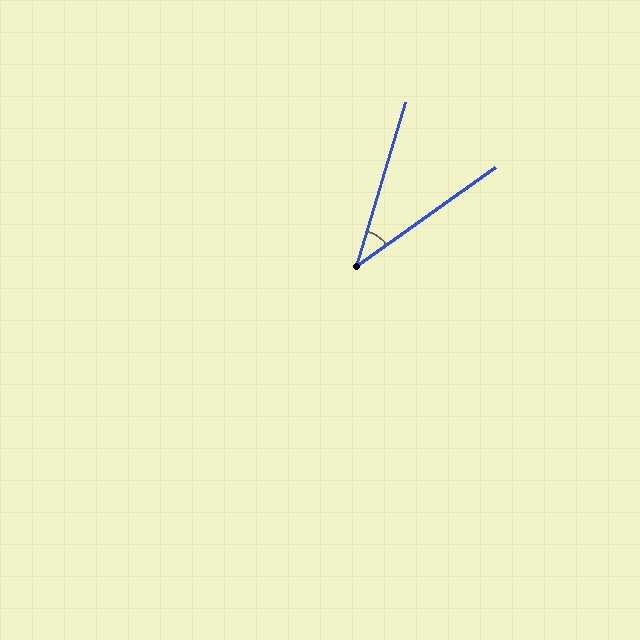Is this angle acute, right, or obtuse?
It is acute.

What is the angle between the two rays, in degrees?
Approximately 38 degrees.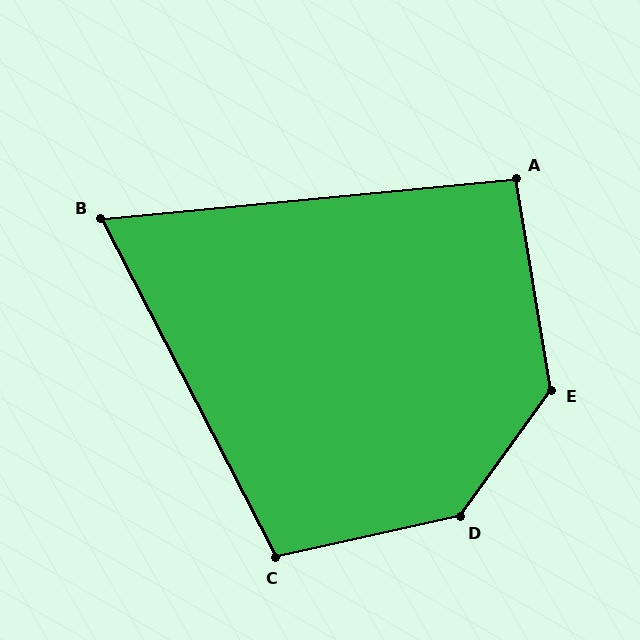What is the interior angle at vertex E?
Approximately 135 degrees (obtuse).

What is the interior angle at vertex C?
Approximately 105 degrees (obtuse).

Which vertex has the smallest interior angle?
B, at approximately 68 degrees.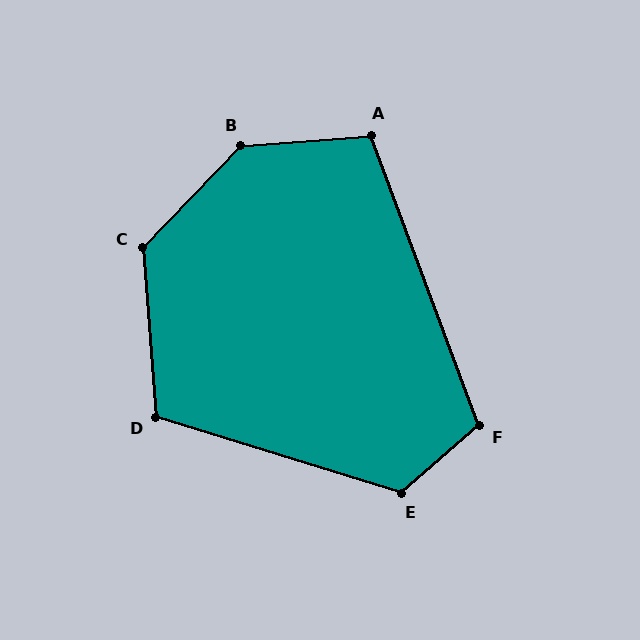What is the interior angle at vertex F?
Approximately 110 degrees (obtuse).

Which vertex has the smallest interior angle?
A, at approximately 106 degrees.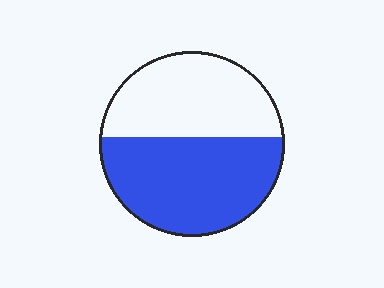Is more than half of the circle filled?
Yes.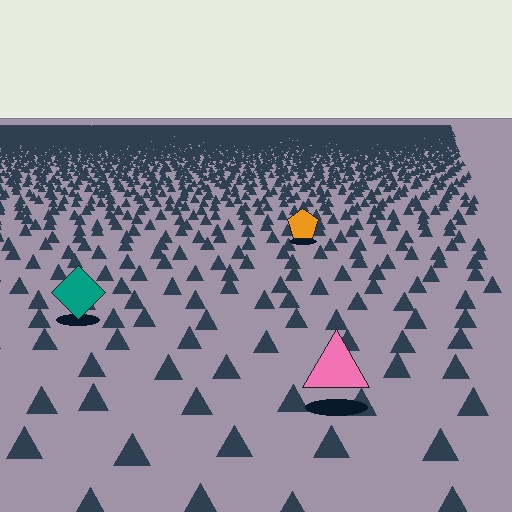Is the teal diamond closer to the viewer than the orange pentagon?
Yes. The teal diamond is closer — you can tell from the texture gradient: the ground texture is coarser near it.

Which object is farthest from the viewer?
The orange pentagon is farthest from the viewer. It appears smaller and the ground texture around it is denser.